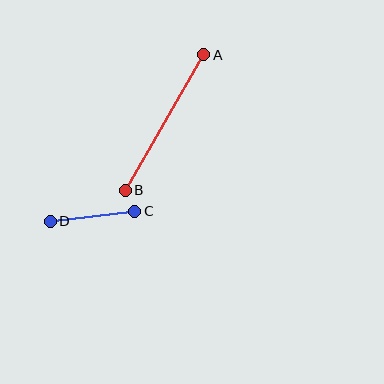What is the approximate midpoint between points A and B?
The midpoint is at approximately (165, 123) pixels.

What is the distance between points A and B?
The distance is approximately 156 pixels.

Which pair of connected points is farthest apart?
Points A and B are farthest apart.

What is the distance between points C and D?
The distance is approximately 85 pixels.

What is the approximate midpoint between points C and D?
The midpoint is at approximately (93, 216) pixels.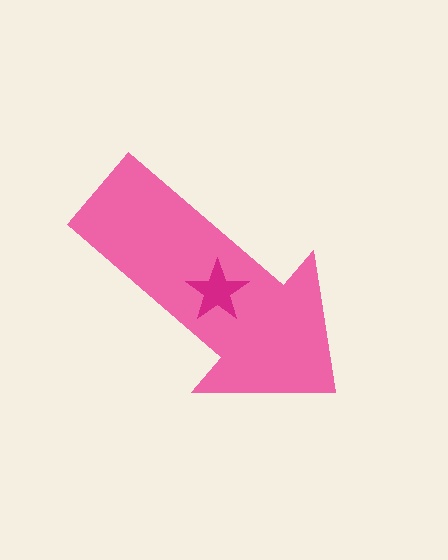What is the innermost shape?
The magenta star.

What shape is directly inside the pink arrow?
The magenta star.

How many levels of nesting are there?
2.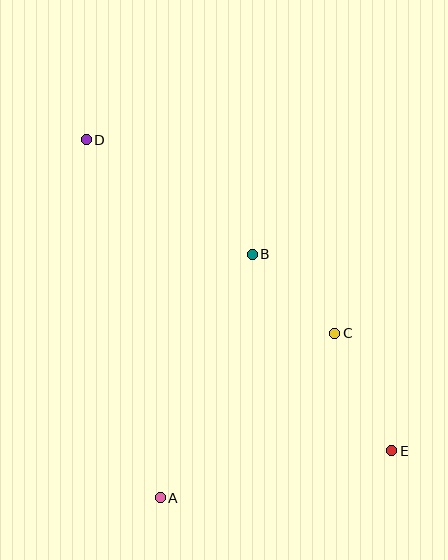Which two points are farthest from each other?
Points D and E are farthest from each other.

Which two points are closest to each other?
Points B and C are closest to each other.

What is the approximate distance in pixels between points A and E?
The distance between A and E is approximately 236 pixels.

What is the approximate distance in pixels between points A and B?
The distance between A and B is approximately 260 pixels.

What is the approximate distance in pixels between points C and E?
The distance between C and E is approximately 130 pixels.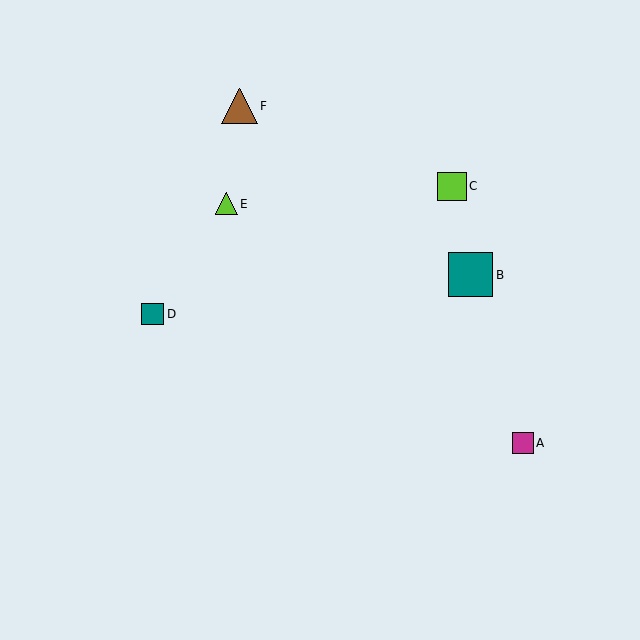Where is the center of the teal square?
The center of the teal square is at (471, 275).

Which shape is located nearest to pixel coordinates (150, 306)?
The teal square (labeled D) at (153, 314) is nearest to that location.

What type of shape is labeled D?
Shape D is a teal square.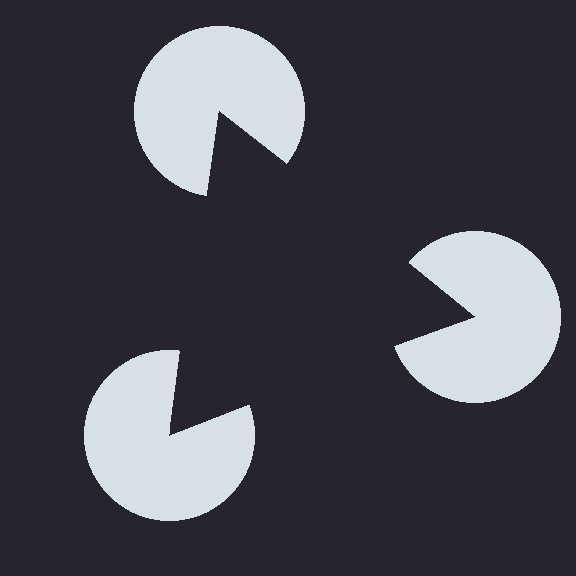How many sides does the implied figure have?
3 sides.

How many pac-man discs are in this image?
There are 3 — one at each vertex of the illusory triangle.